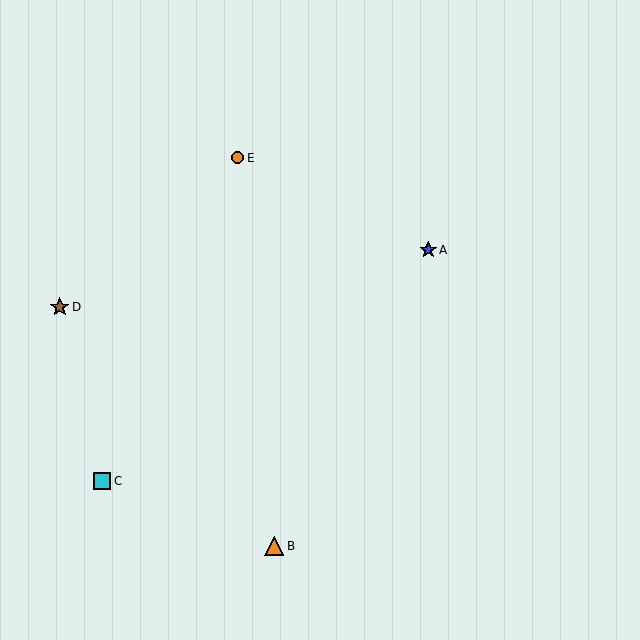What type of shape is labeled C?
Shape C is a cyan square.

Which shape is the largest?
The orange triangle (labeled B) is the largest.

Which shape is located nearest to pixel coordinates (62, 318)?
The brown star (labeled D) at (60, 307) is nearest to that location.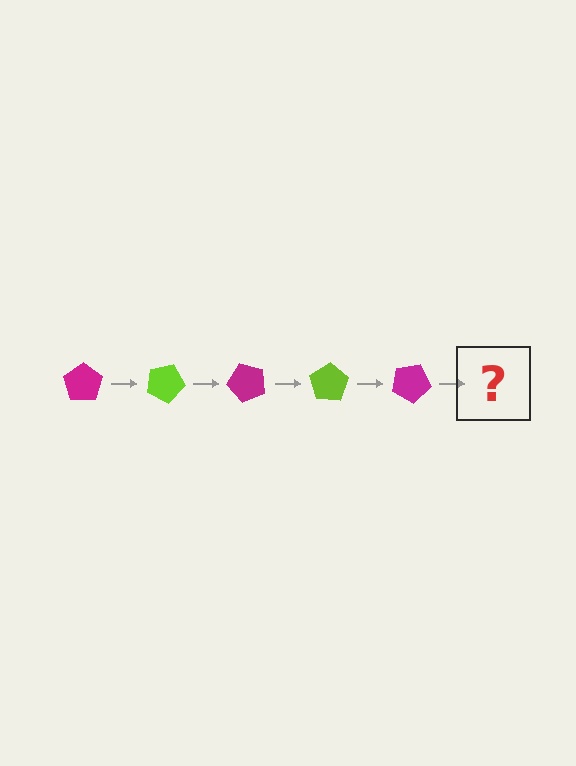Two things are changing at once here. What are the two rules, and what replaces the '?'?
The two rules are that it rotates 25 degrees each step and the color cycles through magenta and lime. The '?' should be a lime pentagon, rotated 125 degrees from the start.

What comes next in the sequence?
The next element should be a lime pentagon, rotated 125 degrees from the start.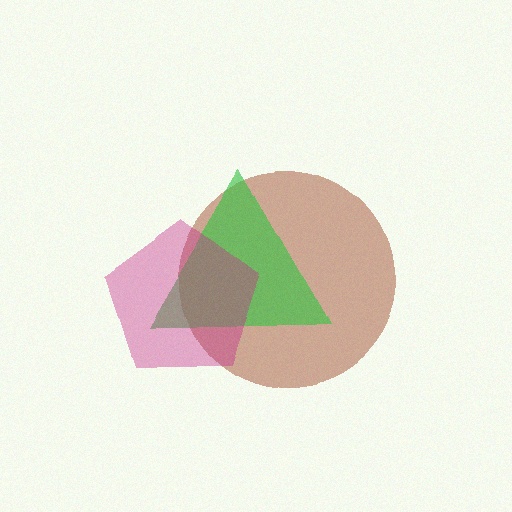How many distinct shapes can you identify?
There are 3 distinct shapes: a brown circle, a green triangle, a magenta pentagon.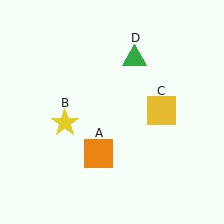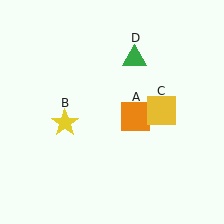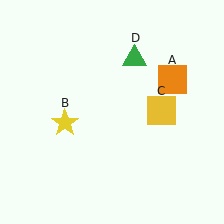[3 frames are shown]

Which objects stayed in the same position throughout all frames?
Yellow star (object B) and yellow square (object C) and green triangle (object D) remained stationary.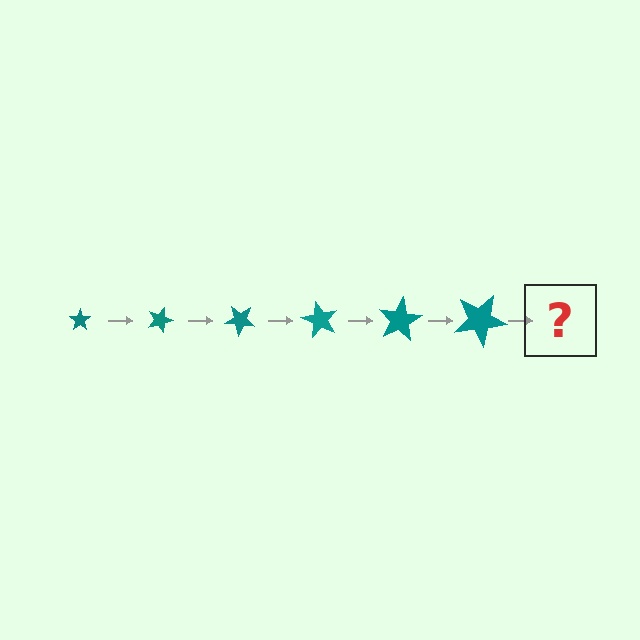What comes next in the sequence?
The next element should be a star, larger than the previous one and rotated 120 degrees from the start.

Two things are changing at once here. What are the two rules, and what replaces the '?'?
The two rules are that the star grows larger each step and it rotates 20 degrees each step. The '?' should be a star, larger than the previous one and rotated 120 degrees from the start.